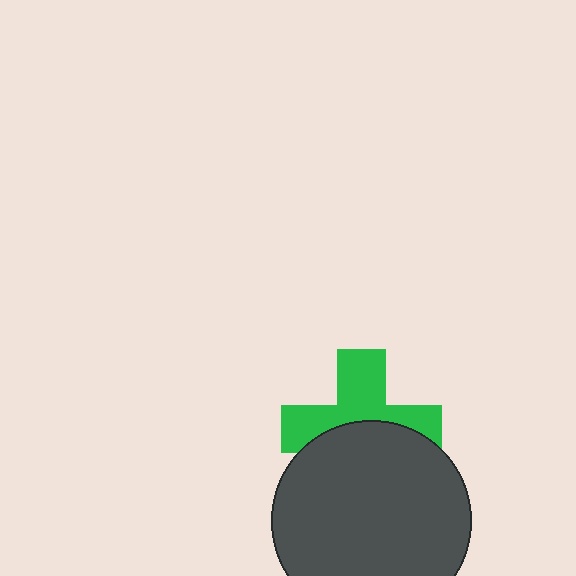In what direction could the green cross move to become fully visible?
The green cross could move up. That would shift it out from behind the dark gray circle entirely.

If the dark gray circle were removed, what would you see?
You would see the complete green cross.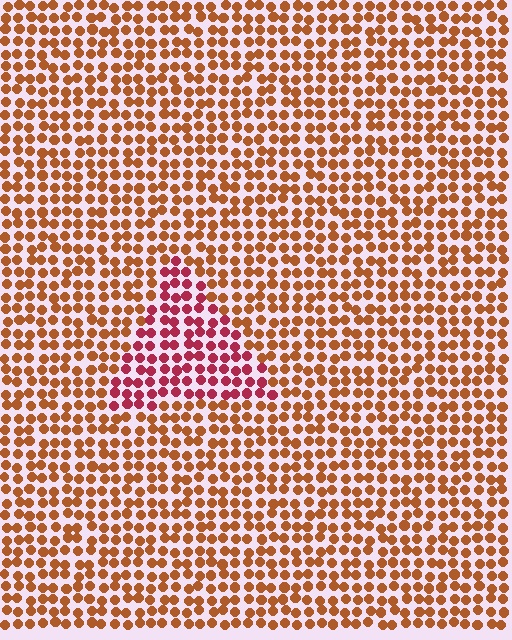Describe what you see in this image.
The image is filled with small brown elements in a uniform arrangement. A triangle-shaped region is visible where the elements are tinted to a slightly different hue, forming a subtle color boundary.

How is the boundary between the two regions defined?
The boundary is defined purely by a slight shift in hue (about 40 degrees). Spacing, size, and orientation are identical on both sides.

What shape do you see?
I see a triangle.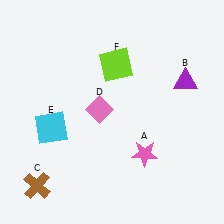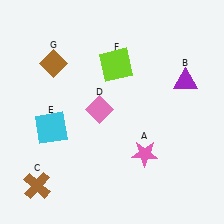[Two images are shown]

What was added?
A brown diamond (G) was added in Image 2.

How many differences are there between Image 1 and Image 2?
There is 1 difference between the two images.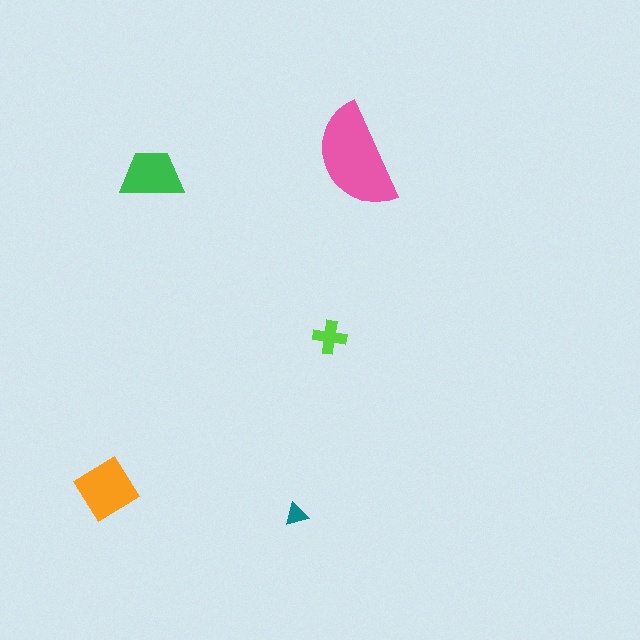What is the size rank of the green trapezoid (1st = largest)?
3rd.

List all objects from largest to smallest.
The pink semicircle, the orange diamond, the green trapezoid, the lime cross, the teal triangle.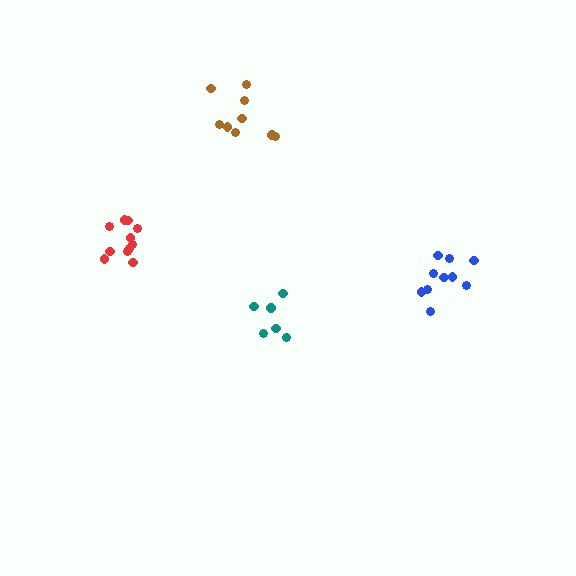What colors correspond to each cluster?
The clusters are colored: brown, teal, red, blue.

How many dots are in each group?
Group 1: 9 dots, Group 2: 6 dots, Group 3: 11 dots, Group 4: 10 dots (36 total).